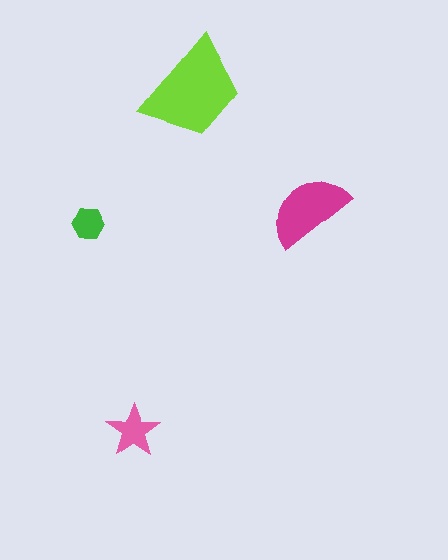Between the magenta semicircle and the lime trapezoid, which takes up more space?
The lime trapezoid.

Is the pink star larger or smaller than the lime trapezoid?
Smaller.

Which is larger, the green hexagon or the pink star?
The pink star.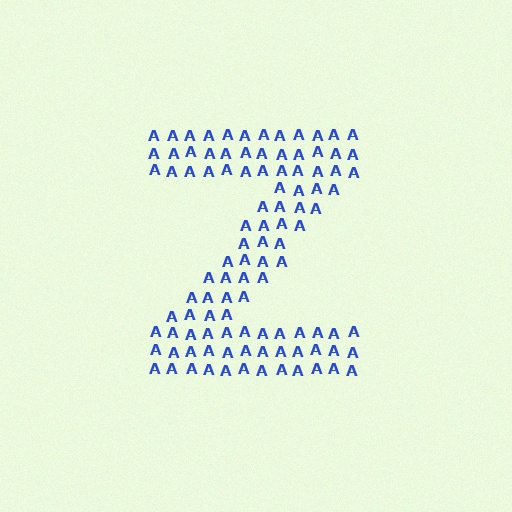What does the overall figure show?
The overall figure shows the letter Z.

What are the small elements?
The small elements are letter A's.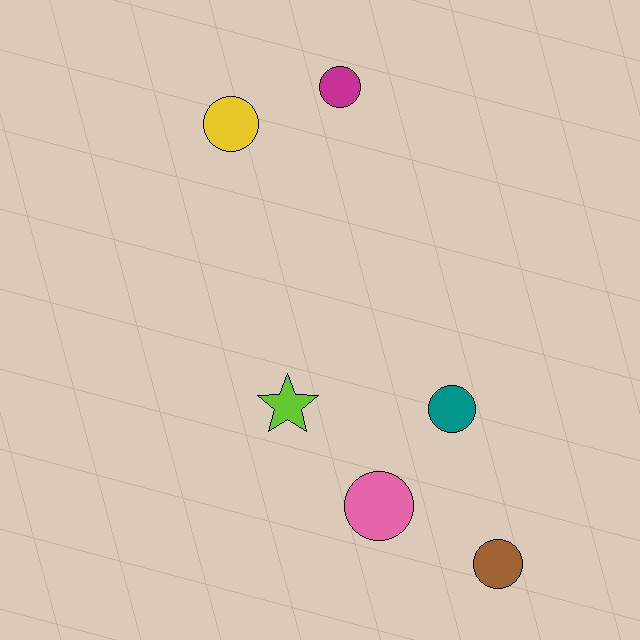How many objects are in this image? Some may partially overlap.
There are 6 objects.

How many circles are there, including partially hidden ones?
There are 5 circles.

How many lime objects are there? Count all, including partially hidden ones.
There is 1 lime object.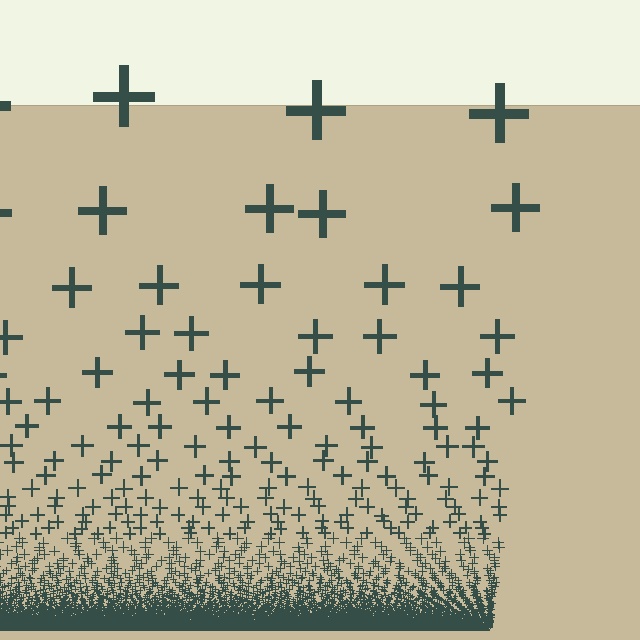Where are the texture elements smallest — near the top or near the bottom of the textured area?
Near the bottom.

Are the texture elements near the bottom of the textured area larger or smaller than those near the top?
Smaller. The gradient is inverted — elements near the bottom are smaller and denser.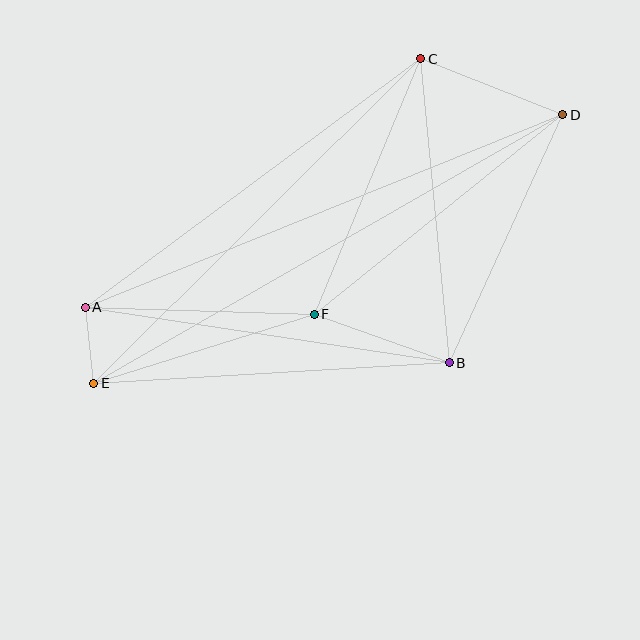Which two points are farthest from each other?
Points D and E are farthest from each other.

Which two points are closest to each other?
Points A and E are closest to each other.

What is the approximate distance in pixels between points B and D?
The distance between B and D is approximately 272 pixels.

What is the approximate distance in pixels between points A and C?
The distance between A and C is approximately 417 pixels.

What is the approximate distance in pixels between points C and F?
The distance between C and F is approximately 277 pixels.